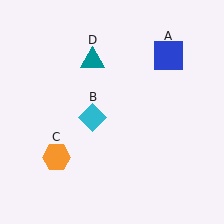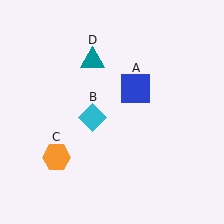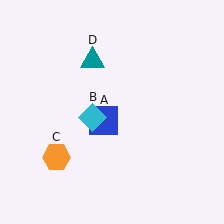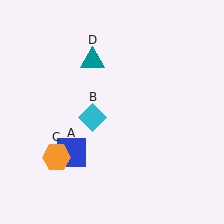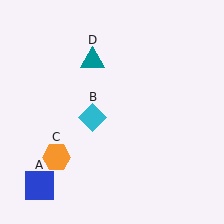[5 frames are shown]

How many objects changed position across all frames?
1 object changed position: blue square (object A).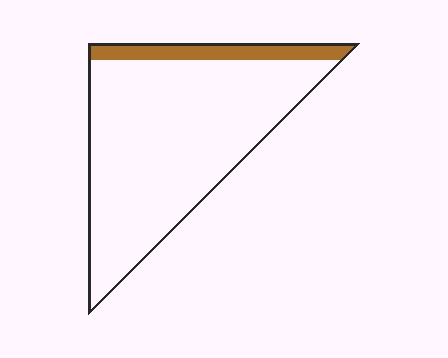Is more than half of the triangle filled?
No.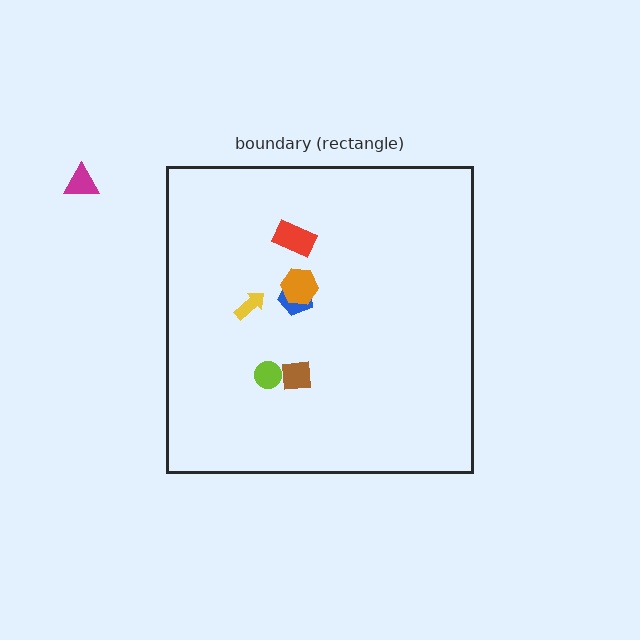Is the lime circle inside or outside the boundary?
Inside.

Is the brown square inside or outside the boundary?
Inside.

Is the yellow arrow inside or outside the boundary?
Inside.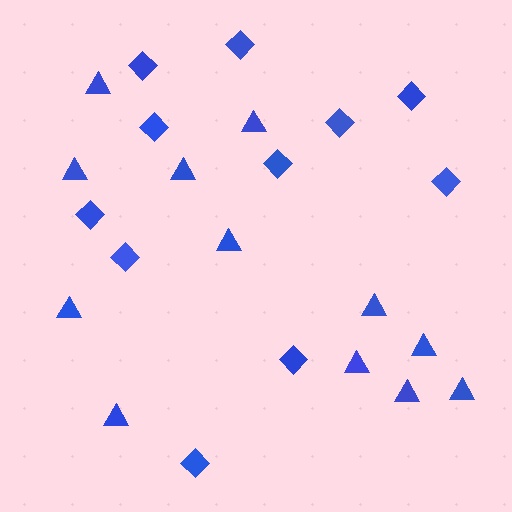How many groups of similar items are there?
There are 2 groups: one group of triangles (12) and one group of diamonds (11).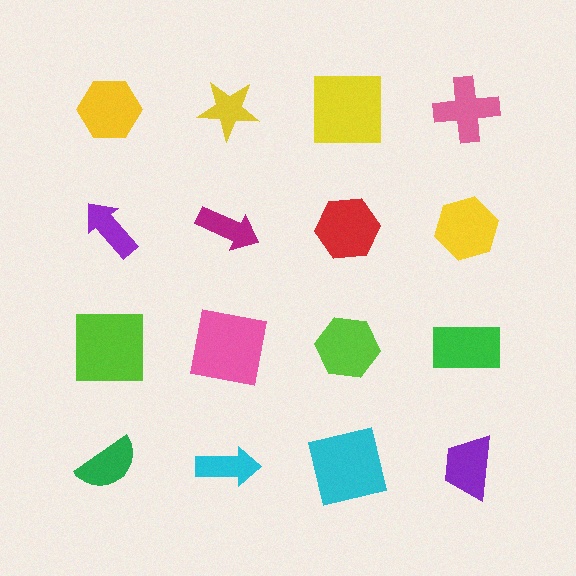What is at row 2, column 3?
A red hexagon.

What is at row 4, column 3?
A cyan square.